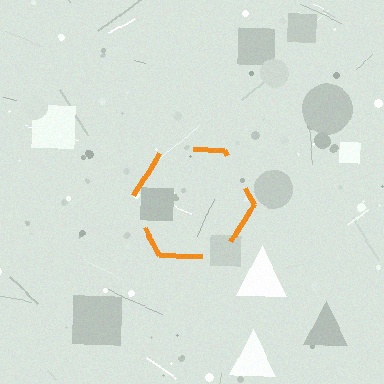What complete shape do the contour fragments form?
The contour fragments form a hexagon.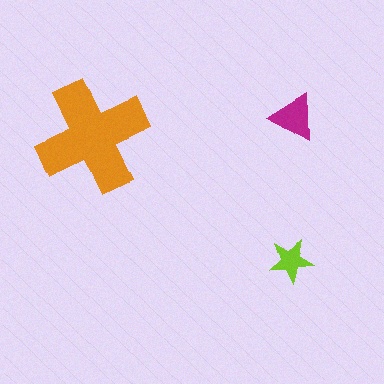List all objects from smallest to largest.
The lime star, the magenta triangle, the orange cross.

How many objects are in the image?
There are 3 objects in the image.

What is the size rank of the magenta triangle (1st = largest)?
2nd.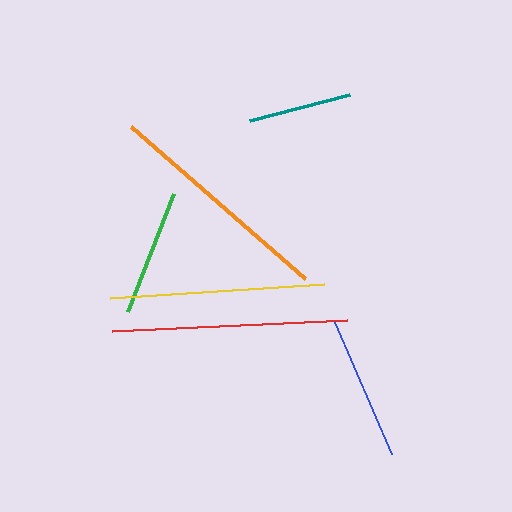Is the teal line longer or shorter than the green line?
The green line is longer than the teal line.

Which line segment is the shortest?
The teal line is the shortest at approximately 103 pixels.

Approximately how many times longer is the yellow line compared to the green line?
The yellow line is approximately 1.7 times the length of the green line.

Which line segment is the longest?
The red line is the longest at approximately 236 pixels.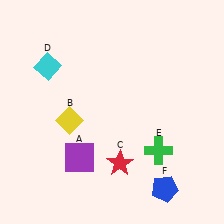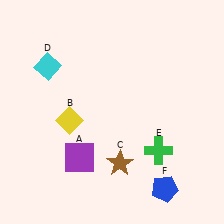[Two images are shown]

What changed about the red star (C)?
In Image 1, C is red. In Image 2, it changed to brown.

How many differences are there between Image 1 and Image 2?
There is 1 difference between the two images.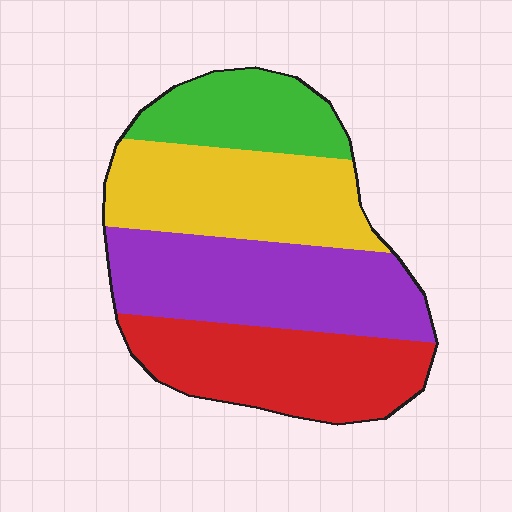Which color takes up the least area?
Green, at roughly 15%.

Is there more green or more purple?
Purple.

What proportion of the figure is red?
Red covers 27% of the figure.